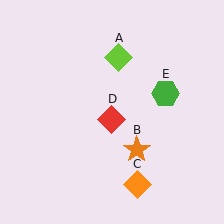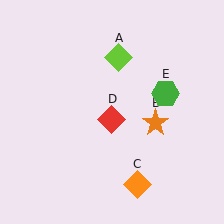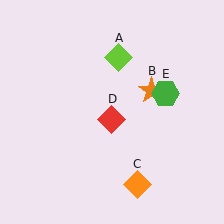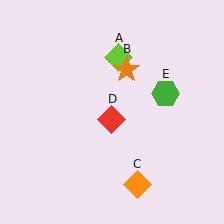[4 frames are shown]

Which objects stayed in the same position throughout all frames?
Lime diamond (object A) and orange diamond (object C) and red diamond (object D) and green hexagon (object E) remained stationary.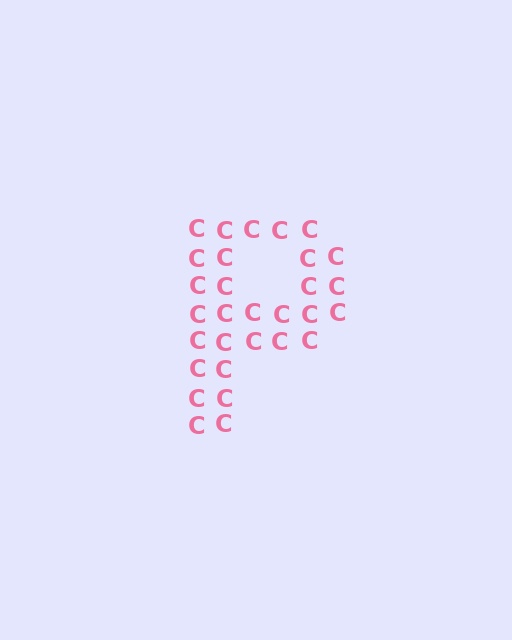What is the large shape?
The large shape is the letter P.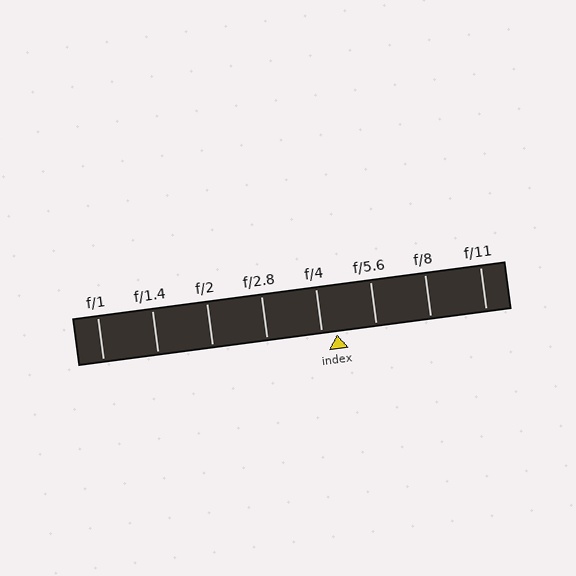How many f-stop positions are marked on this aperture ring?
There are 8 f-stop positions marked.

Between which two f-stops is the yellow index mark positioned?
The index mark is between f/4 and f/5.6.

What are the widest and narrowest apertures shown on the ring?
The widest aperture shown is f/1 and the narrowest is f/11.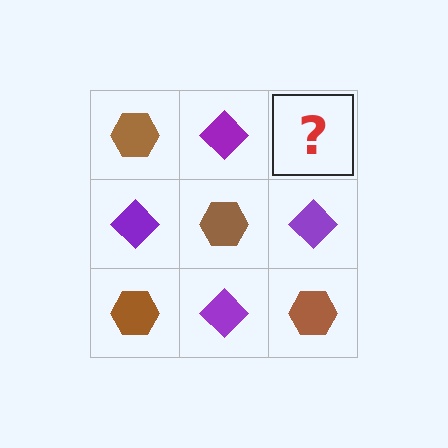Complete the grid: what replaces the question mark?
The question mark should be replaced with a brown hexagon.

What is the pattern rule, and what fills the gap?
The rule is that it alternates brown hexagon and purple diamond in a checkerboard pattern. The gap should be filled with a brown hexagon.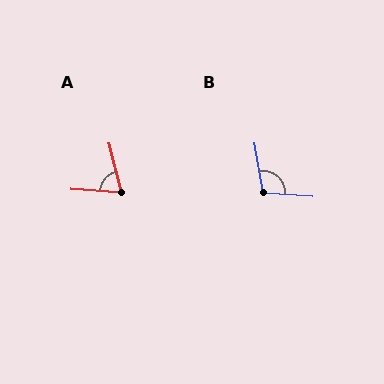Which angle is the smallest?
A, at approximately 71 degrees.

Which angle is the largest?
B, at approximately 103 degrees.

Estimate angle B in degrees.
Approximately 103 degrees.